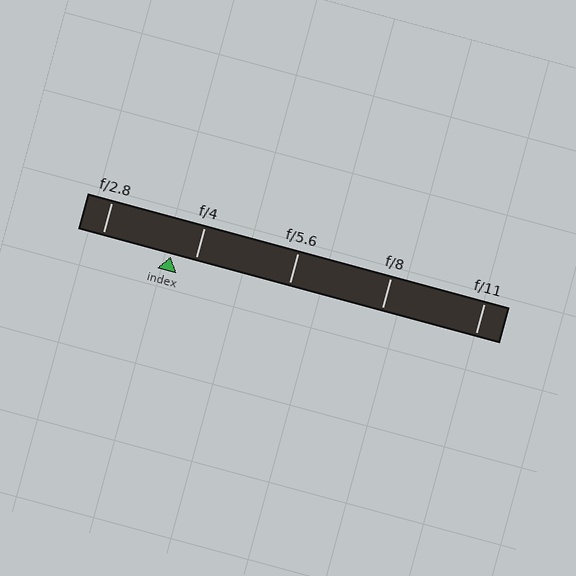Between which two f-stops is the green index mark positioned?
The index mark is between f/2.8 and f/4.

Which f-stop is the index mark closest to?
The index mark is closest to f/4.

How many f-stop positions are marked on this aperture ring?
There are 5 f-stop positions marked.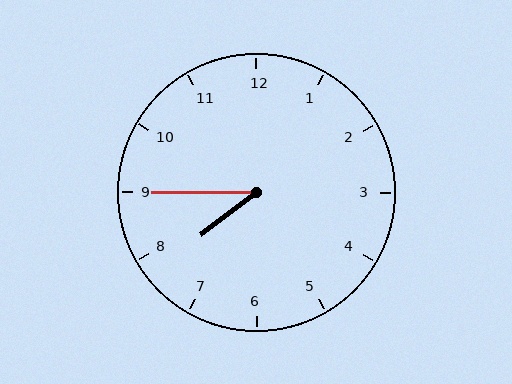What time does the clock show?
7:45.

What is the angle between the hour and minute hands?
Approximately 38 degrees.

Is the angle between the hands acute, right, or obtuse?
It is acute.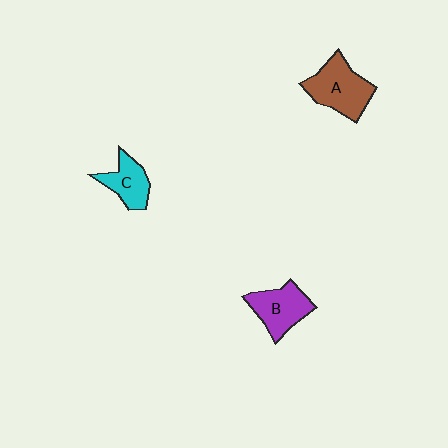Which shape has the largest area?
Shape A (brown).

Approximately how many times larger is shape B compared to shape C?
Approximately 1.3 times.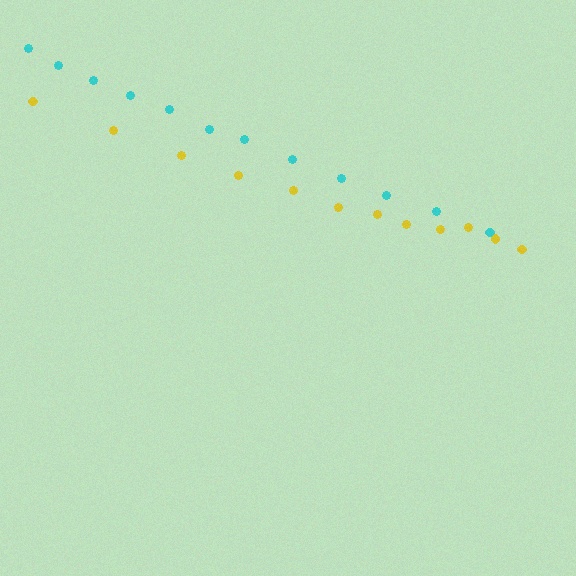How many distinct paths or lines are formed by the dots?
There are 2 distinct paths.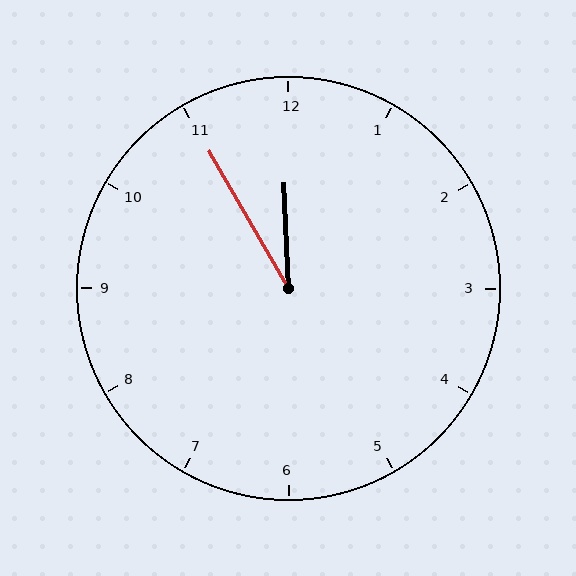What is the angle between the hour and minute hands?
Approximately 28 degrees.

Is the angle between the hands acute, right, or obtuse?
It is acute.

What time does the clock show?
11:55.